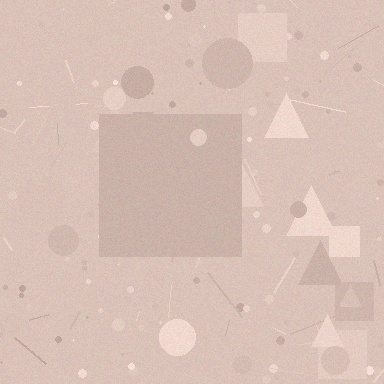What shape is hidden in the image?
A square is hidden in the image.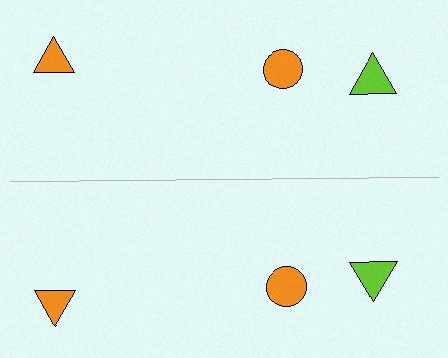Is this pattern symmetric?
Yes, this pattern has bilateral (reflection) symmetry.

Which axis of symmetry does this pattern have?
The pattern has a horizontal axis of symmetry running through the center of the image.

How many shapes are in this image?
There are 6 shapes in this image.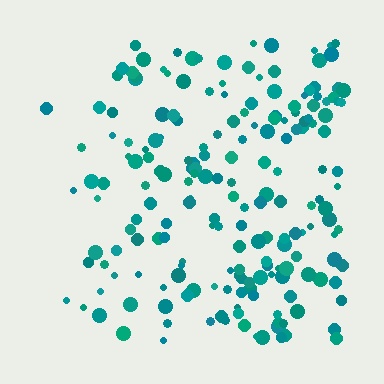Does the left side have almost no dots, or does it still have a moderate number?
Still a moderate number, just noticeably fewer than the right.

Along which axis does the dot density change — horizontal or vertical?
Horizontal.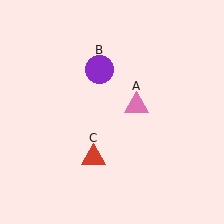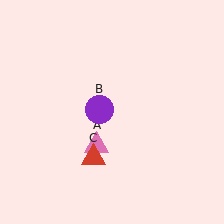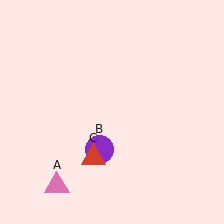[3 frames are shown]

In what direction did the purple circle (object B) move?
The purple circle (object B) moved down.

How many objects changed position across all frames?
2 objects changed position: pink triangle (object A), purple circle (object B).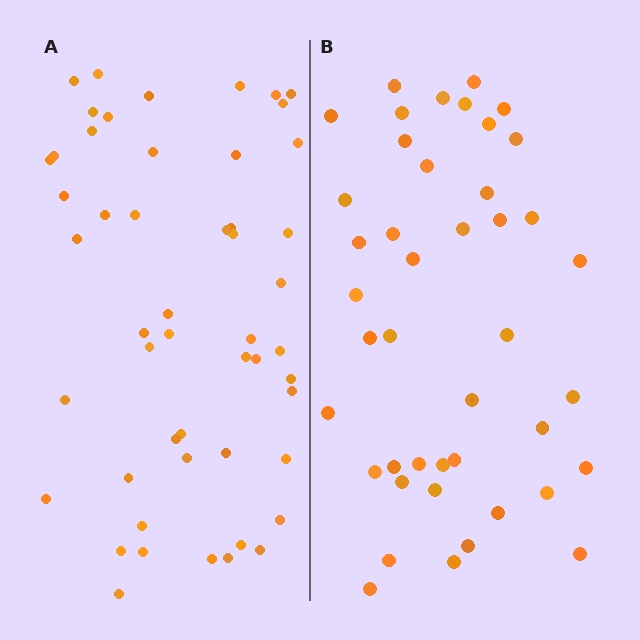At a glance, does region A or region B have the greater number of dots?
Region A (the left region) has more dots.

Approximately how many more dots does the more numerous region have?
Region A has roughly 8 or so more dots than region B.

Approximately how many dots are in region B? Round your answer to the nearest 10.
About 40 dots. (The exact count is 43, which rounds to 40.)